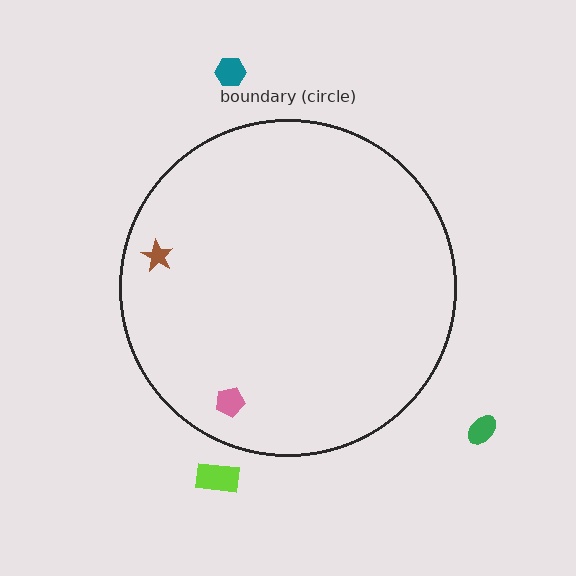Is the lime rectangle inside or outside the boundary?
Outside.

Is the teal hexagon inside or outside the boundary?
Outside.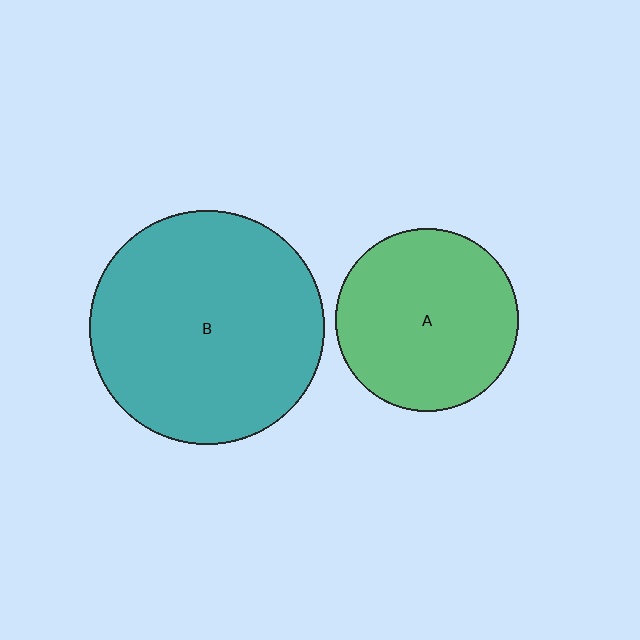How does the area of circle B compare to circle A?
Approximately 1.6 times.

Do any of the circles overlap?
No, none of the circles overlap.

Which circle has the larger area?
Circle B (teal).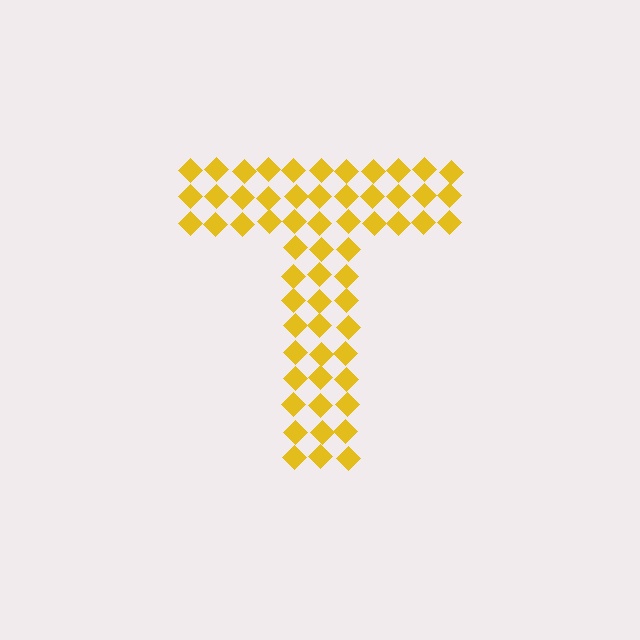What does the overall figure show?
The overall figure shows the letter T.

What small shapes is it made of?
It is made of small diamonds.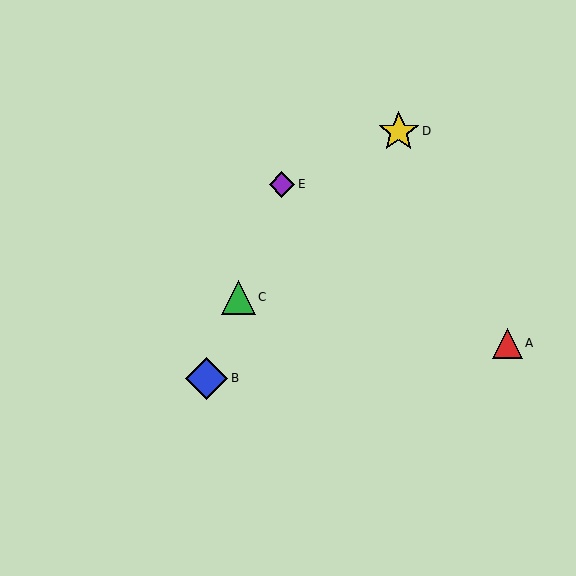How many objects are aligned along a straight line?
3 objects (B, C, E) are aligned along a straight line.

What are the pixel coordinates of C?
Object C is at (238, 297).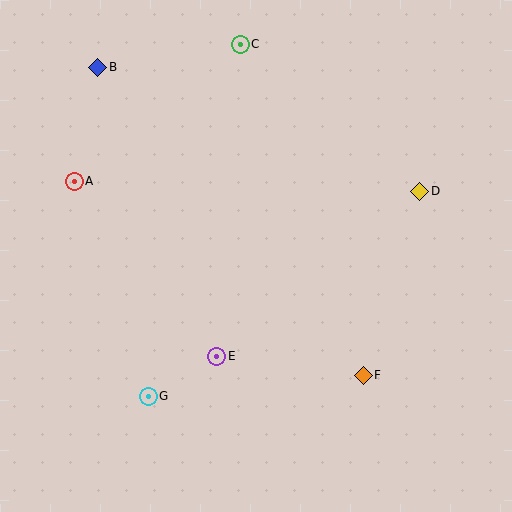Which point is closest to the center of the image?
Point E at (217, 356) is closest to the center.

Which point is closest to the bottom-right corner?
Point F is closest to the bottom-right corner.